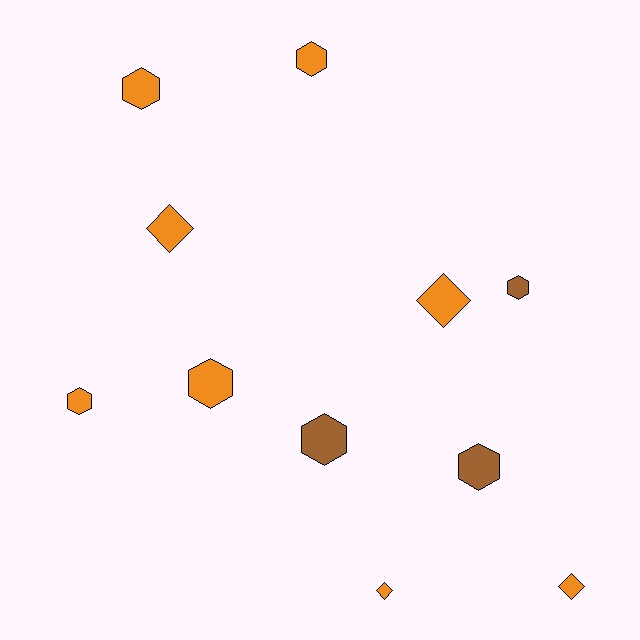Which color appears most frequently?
Orange, with 8 objects.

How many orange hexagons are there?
There are 4 orange hexagons.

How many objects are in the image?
There are 11 objects.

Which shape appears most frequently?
Hexagon, with 7 objects.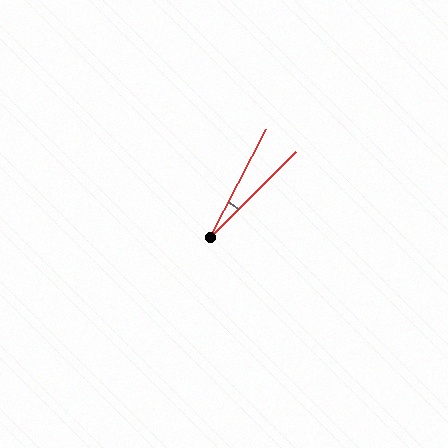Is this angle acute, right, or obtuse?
It is acute.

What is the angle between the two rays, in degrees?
Approximately 17 degrees.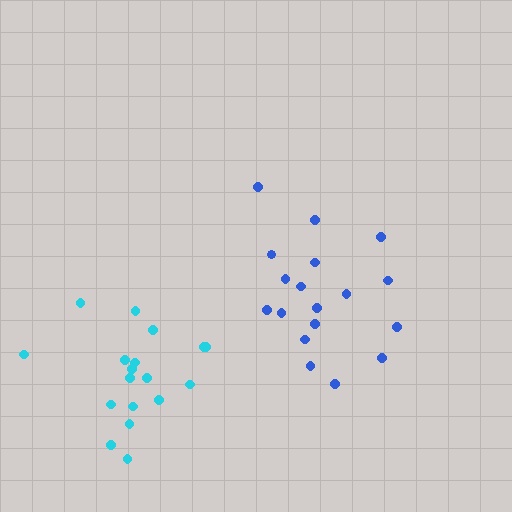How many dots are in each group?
Group 1: 18 dots, Group 2: 18 dots (36 total).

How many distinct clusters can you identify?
There are 2 distinct clusters.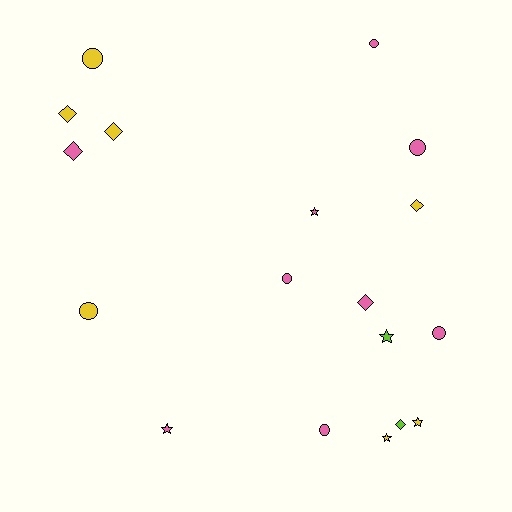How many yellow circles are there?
There are 2 yellow circles.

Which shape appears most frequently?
Circle, with 7 objects.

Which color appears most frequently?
Pink, with 9 objects.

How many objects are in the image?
There are 18 objects.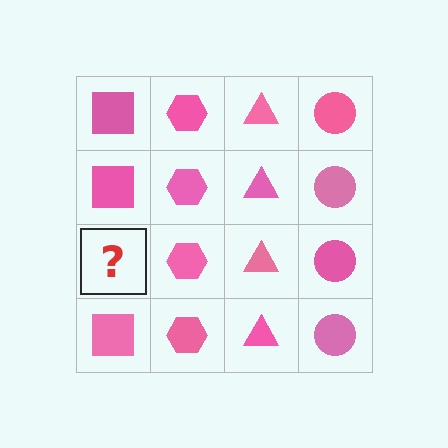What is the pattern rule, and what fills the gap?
The rule is that each column has a consistent shape. The gap should be filled with a pink square.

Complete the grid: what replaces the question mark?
The question mark should be replaced with a pink square.